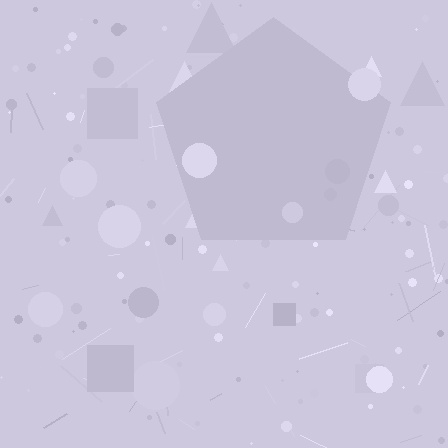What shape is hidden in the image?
A pentagon is hidden in the image.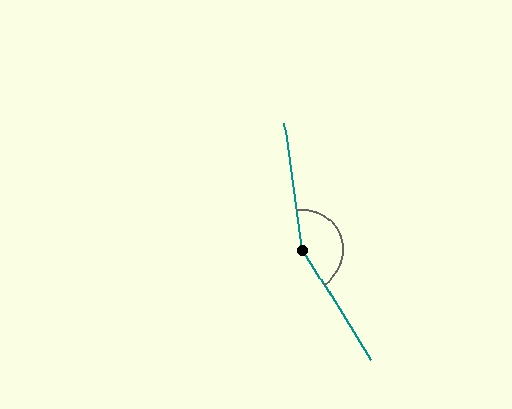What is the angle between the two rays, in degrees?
Approximately 156 degrees.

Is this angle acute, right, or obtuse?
It is obtuse.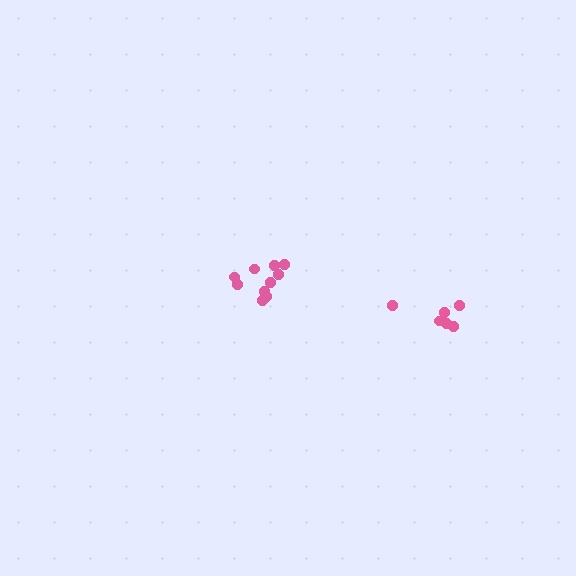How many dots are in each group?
Group 1: 10 dots, Group 2: 6 dots (16 total).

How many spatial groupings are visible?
There are 2 spatial groupings.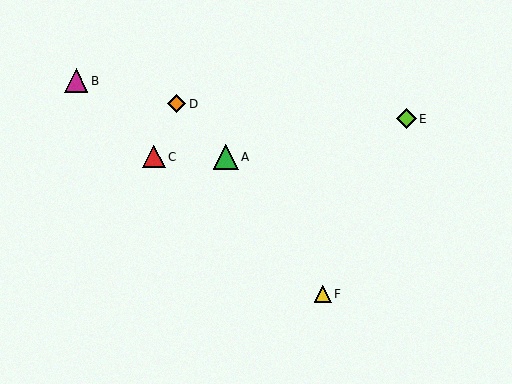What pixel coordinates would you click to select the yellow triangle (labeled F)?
Click at (323, 294) to select the yellow triangle F.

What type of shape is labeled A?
Shape A is a green triangle.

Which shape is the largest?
The green triangle (labeled A) is the largest.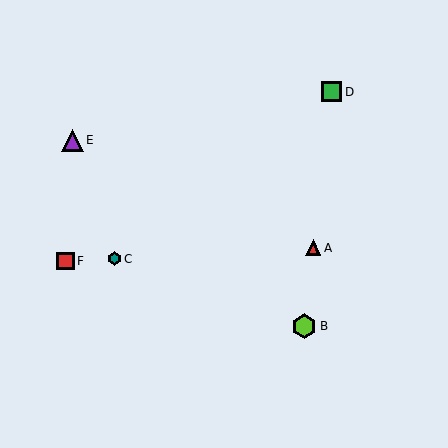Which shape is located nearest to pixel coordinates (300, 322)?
The lime hexagon (labeled B) at (304, 326) is nearest to that location.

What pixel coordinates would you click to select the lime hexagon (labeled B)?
Click at (304, 326) to select the lime hexagon B.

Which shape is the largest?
The lime hexagon (labeled B) is the largest.